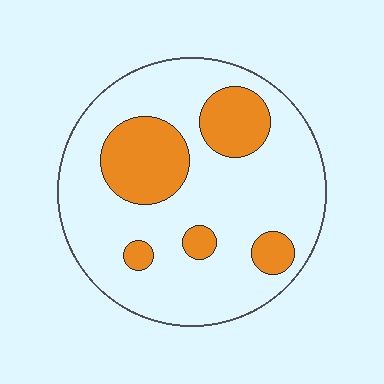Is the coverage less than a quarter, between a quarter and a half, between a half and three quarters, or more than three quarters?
Less than a quarter.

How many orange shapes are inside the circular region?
5.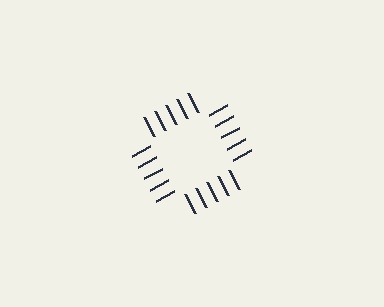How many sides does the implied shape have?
4 sides — the line-ends trace a square.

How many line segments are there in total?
20 — 5 along each of the 4 edges.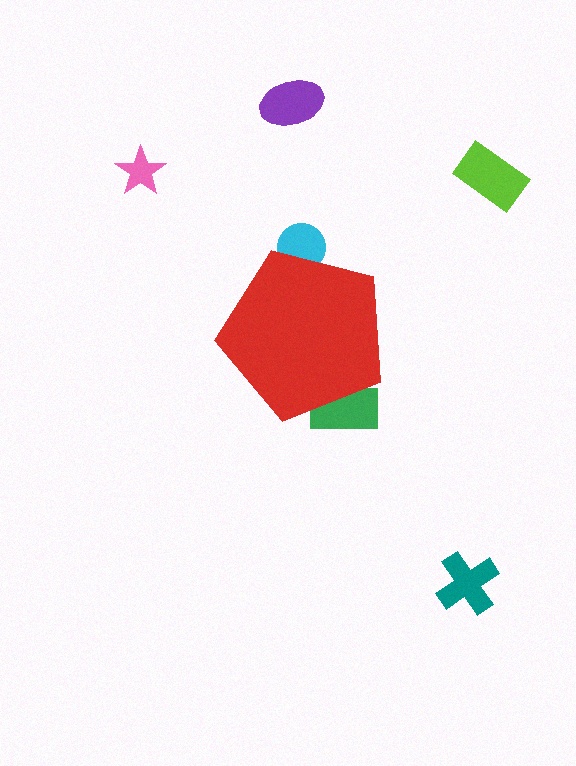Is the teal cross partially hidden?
No, the teal cross is fully visible.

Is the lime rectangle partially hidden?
No, the lime rectangle is fully visible.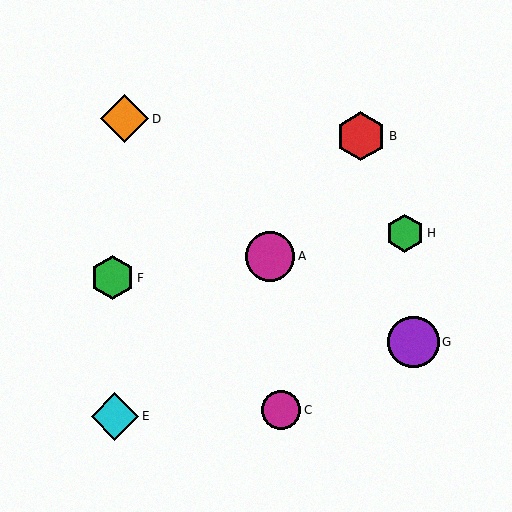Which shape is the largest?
The purple circle (labeled G) is the largest.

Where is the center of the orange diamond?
The center of the orange diamond is at (125, 119).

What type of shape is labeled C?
Shape C is a magenta circle.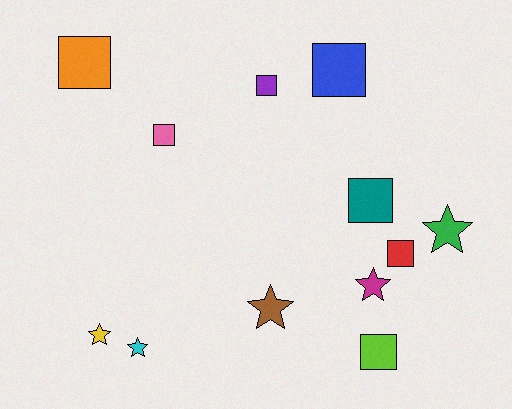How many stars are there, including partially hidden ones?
There are 5 stars.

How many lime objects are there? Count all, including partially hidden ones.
There is 1 lime object.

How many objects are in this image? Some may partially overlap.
There are 12 objects.